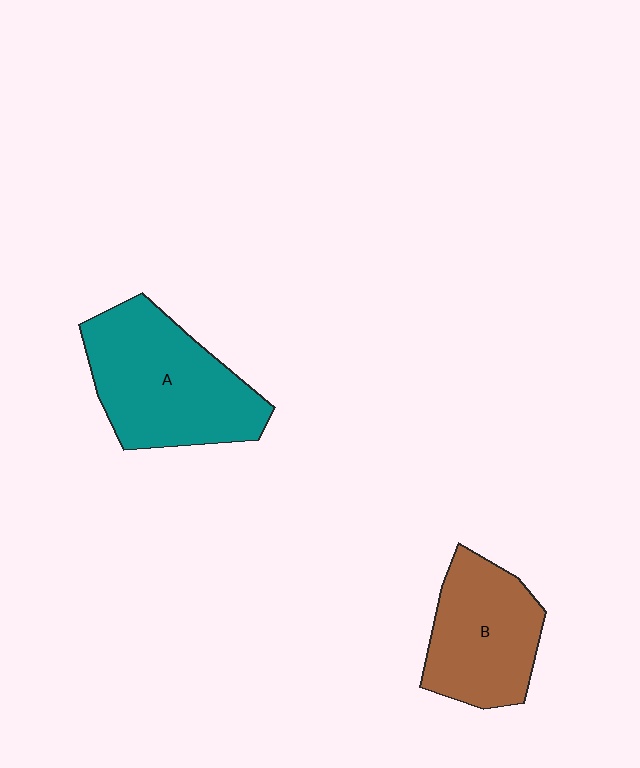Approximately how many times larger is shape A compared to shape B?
Approximately 1.3 times.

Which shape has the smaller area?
Shape B (brown).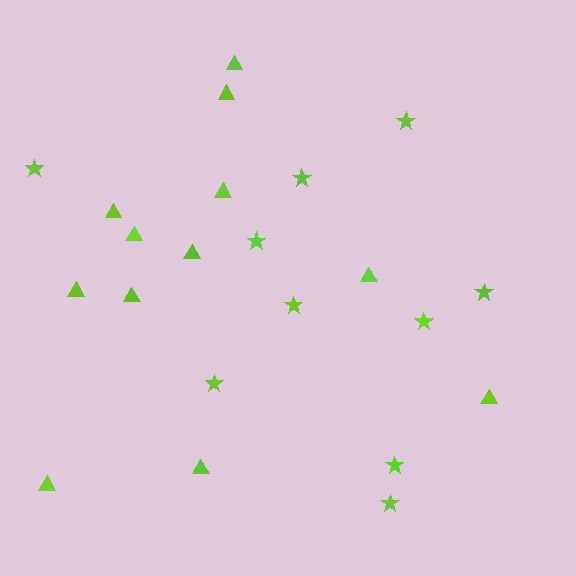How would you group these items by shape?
There are 2 groups: one group of stars (10) and one group of triangles (12).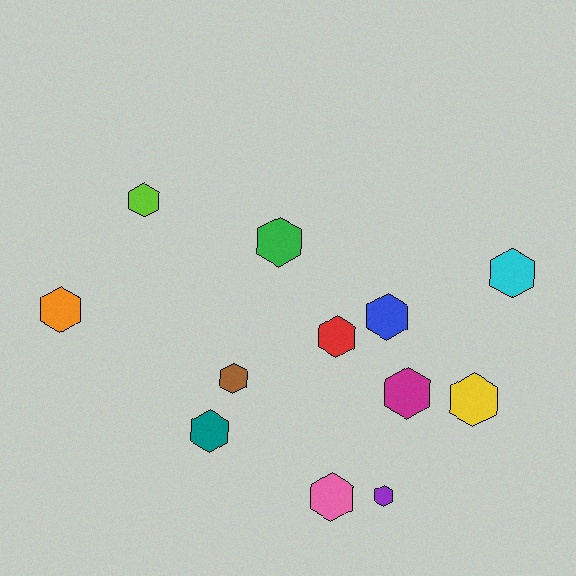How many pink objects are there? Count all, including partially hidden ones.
There is 1 pink object.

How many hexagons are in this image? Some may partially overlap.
There are 12 hexagons.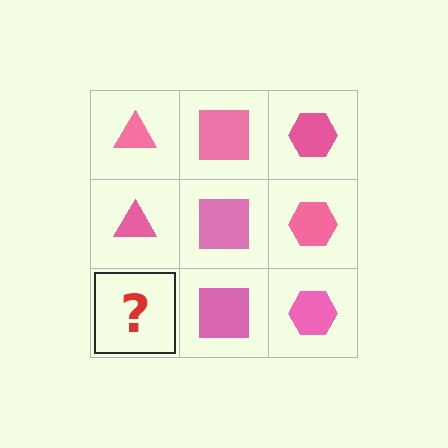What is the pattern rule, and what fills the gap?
The rule is that each column has a consistent shape. The gap should be filled with a pink triangle.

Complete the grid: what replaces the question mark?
The question mark should be replaced with a pink triangle.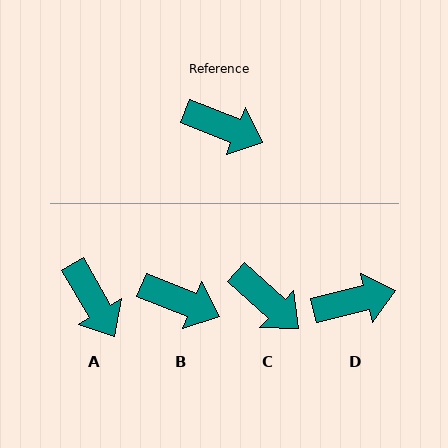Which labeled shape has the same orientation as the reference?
B.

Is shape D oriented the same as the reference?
No, it is off by about 36 degrees.